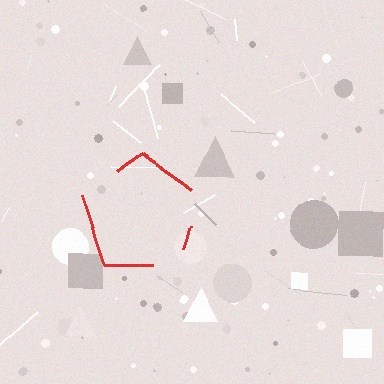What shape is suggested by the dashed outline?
The dashed outline suggests a pentagon.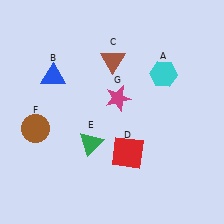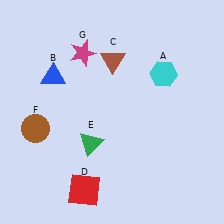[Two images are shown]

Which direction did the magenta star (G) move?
The magenta star (G) moved up.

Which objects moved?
The objects that moved are: the red square (D), the magenta star (G).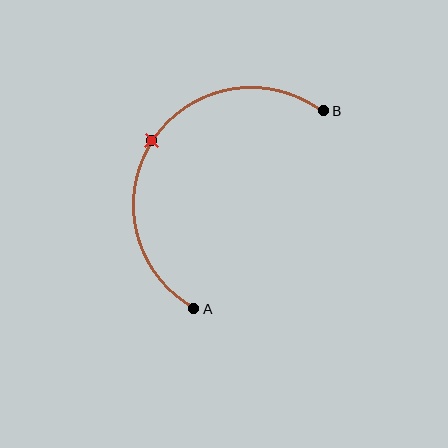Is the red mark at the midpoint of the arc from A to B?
Yes. The red mark lies on the arc at equal arc-length from both A and B — it is the arc midpoint.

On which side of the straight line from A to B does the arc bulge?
The arc bulges to the left of the straight line connecting A and B.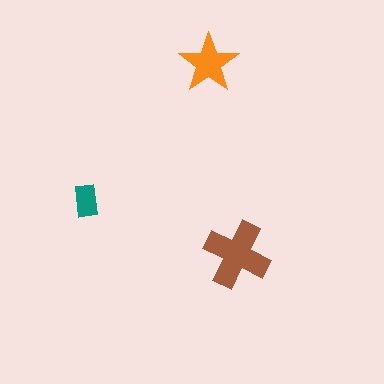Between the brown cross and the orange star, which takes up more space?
The brown cross.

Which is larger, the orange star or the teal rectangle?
The orange star.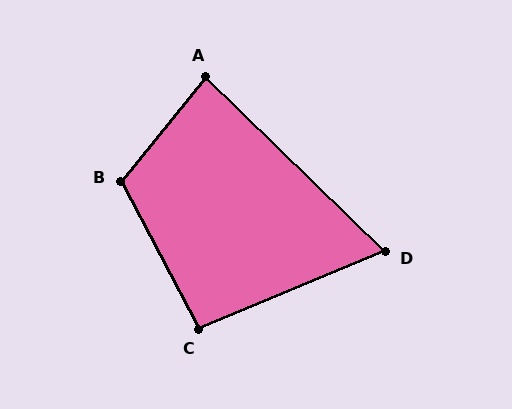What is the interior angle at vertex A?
Approximately 85 degrees (acute).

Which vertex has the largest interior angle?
B, at approximately 113 degrees.